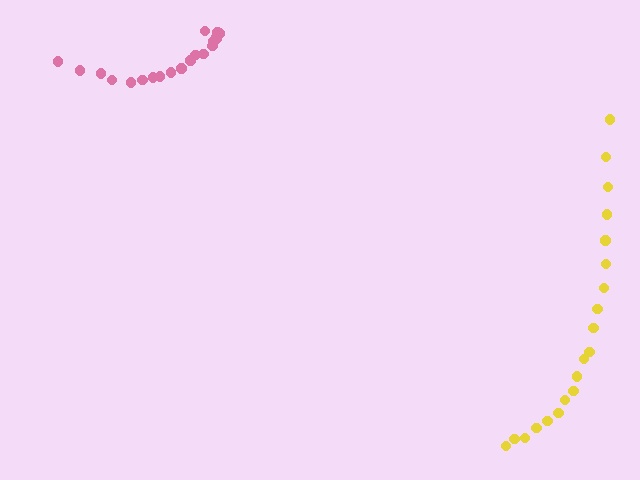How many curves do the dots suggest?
There are 2 distinct paths.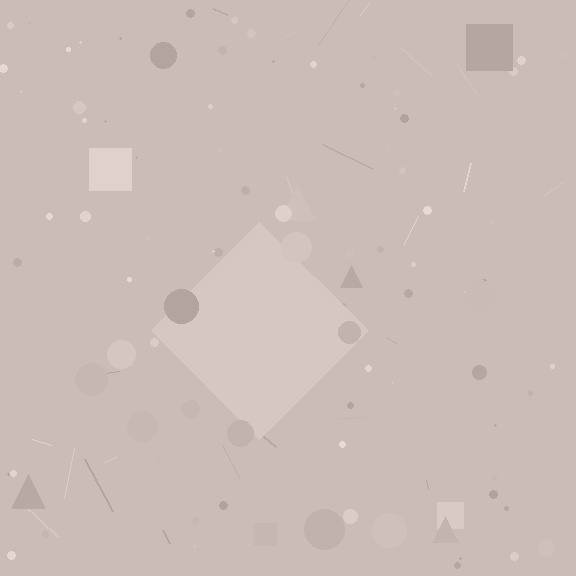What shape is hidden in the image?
A diamond is hidden in the image.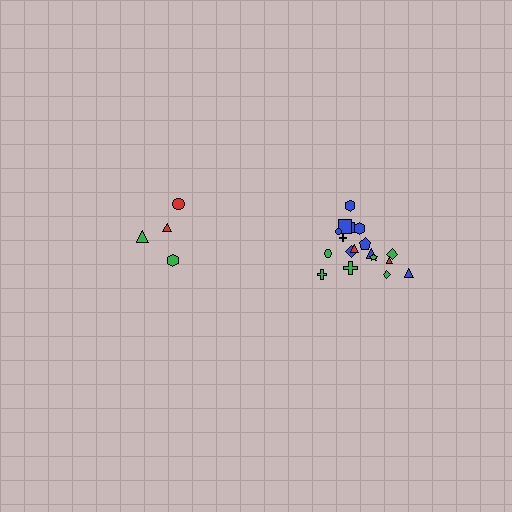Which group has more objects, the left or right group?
The right group.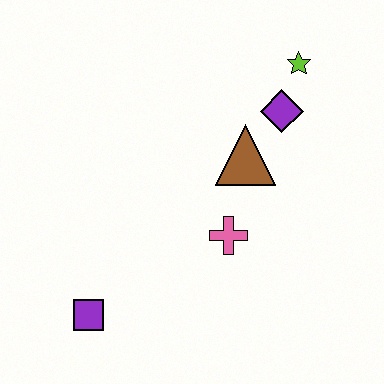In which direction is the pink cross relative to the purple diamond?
The pink cross is below the purple diamond.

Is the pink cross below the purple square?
No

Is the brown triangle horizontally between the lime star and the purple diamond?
No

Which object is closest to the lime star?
The purple diamond is closest to the lime star.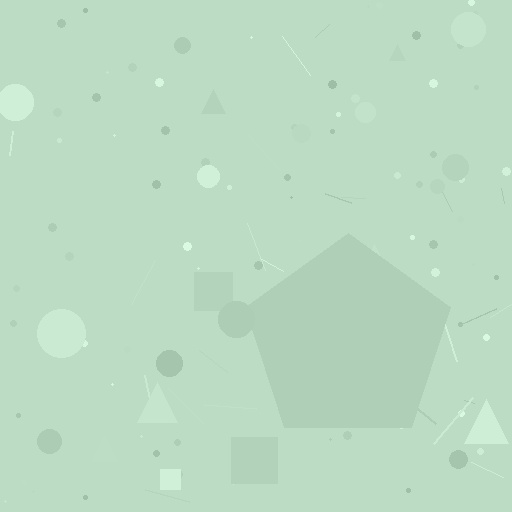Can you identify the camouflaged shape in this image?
The camouflaged shape is a pentagon.